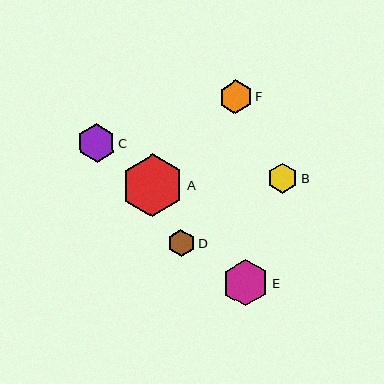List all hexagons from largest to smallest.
From largest to smallest: A, E, C, F, B, D.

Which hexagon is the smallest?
Hexagon D is the smallest with a size of approximately 27 pixels.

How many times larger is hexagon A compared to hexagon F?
Hexagon A is approximately 1.9 times the size of hexagon F.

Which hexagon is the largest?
Hexagon A is the largest with a size of approximately 63 pixels.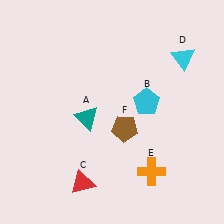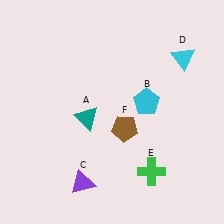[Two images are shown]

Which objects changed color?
C changed from red to purple. E changed from orange to green.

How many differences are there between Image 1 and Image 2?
There are 2 differences between the two images.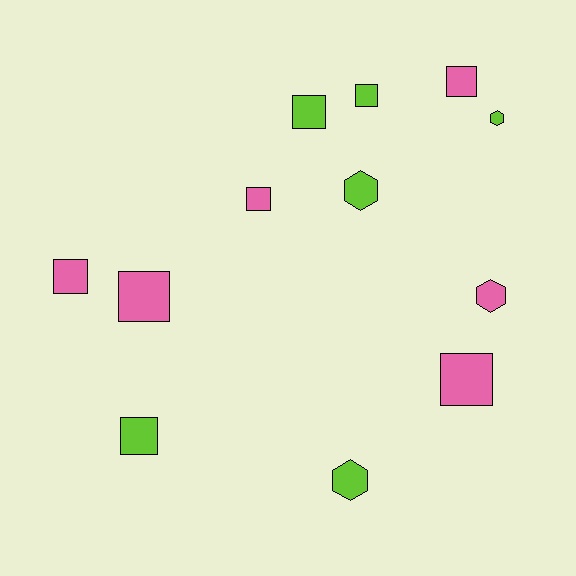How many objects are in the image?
There are 12 objects.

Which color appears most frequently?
Lime, with 6 objects.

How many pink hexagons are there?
There is 1 pink hexagon.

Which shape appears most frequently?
Square, with 8 objects.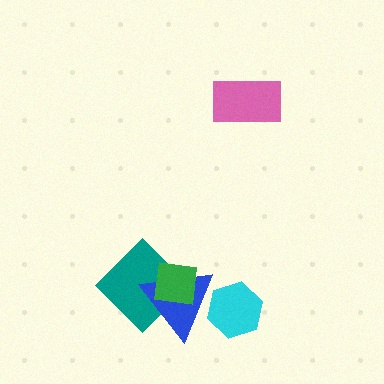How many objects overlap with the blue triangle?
3 objects overlap with the blue triangle.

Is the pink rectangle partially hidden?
No, no other shape covers it.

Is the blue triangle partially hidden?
Yes, it is partially covered by another shape.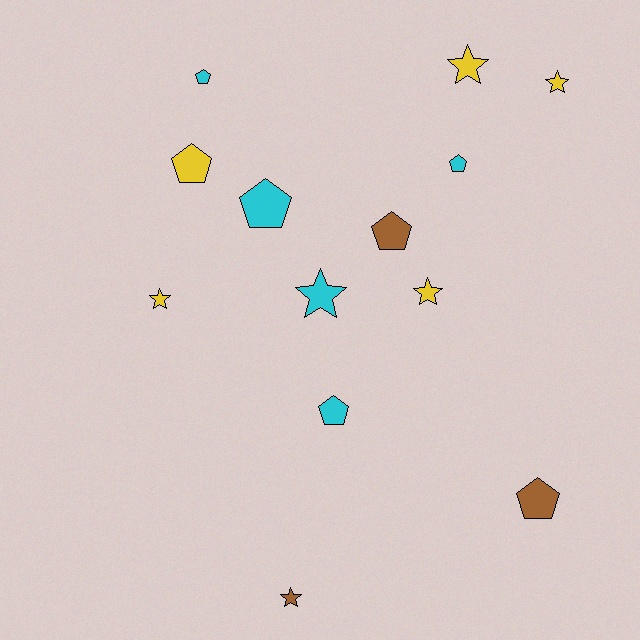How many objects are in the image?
There are 13 objects.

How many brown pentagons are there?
There are 2 brown pentagons.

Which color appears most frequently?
Cyan, with 5 objects.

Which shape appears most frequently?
Pentagon, with 7 objects.